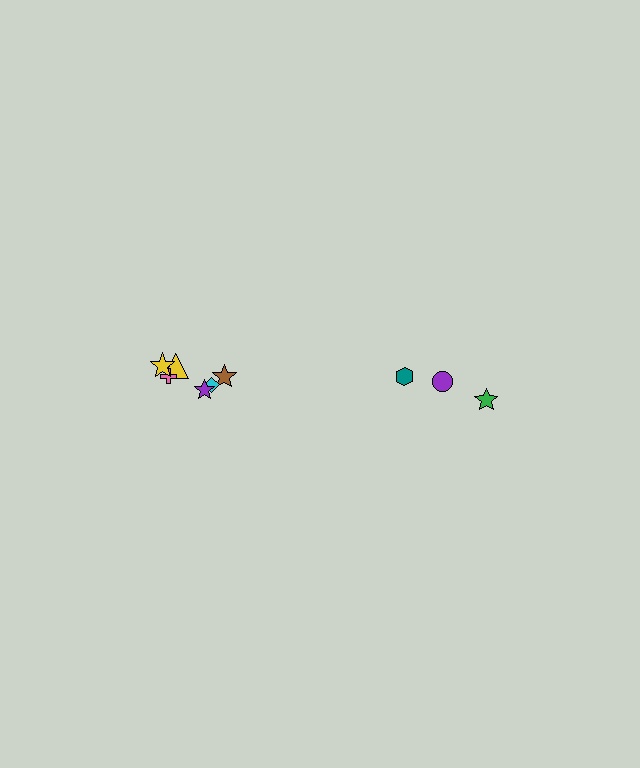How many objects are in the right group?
There are 3 objects.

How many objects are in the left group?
There are 6 objects.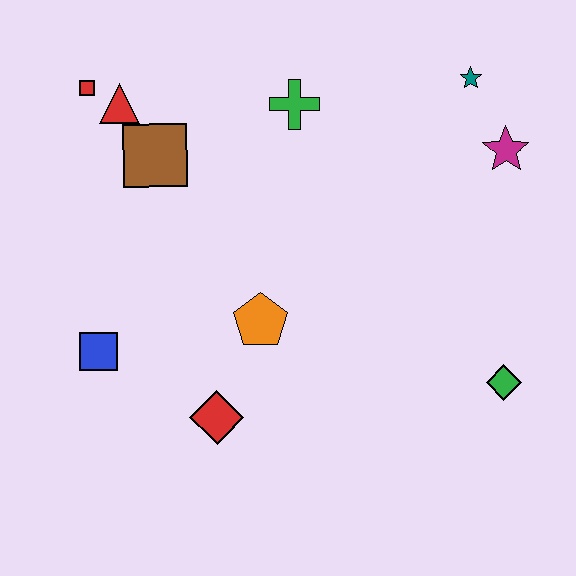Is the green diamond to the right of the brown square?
Yes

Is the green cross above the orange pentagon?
Yes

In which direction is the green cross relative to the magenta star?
The green cross is to the left of the magenta star.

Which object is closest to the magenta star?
The teal star is closest to the magenta star.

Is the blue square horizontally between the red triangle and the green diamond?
No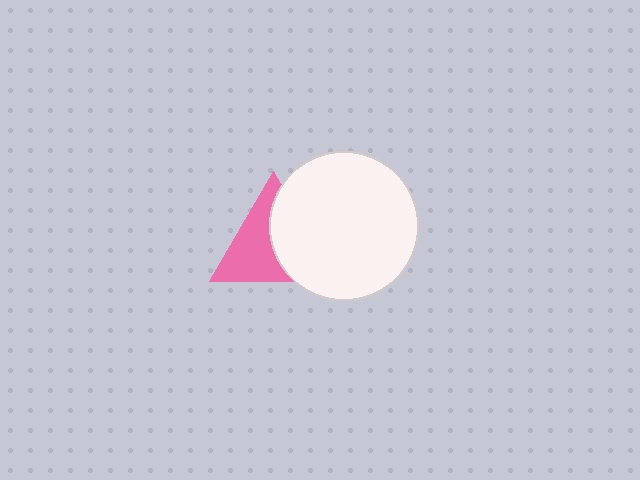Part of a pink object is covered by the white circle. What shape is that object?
It is a triangle.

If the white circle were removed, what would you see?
You would see the complete pink triangle.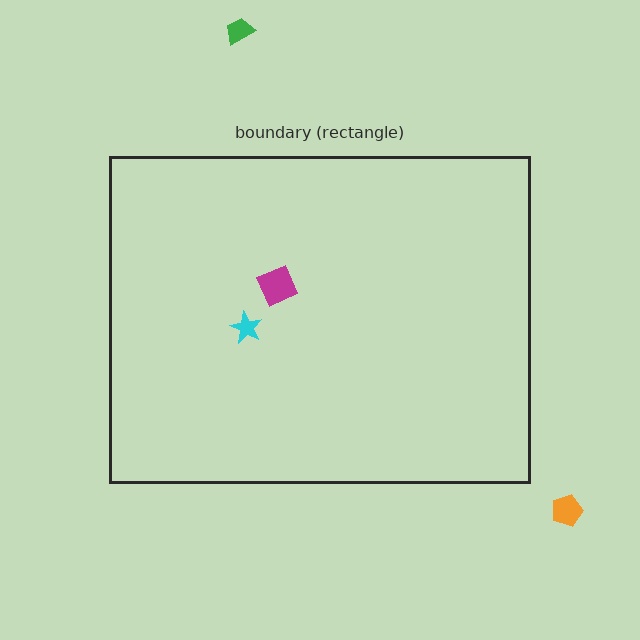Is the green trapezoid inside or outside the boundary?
Outside.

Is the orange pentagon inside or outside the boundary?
Outside.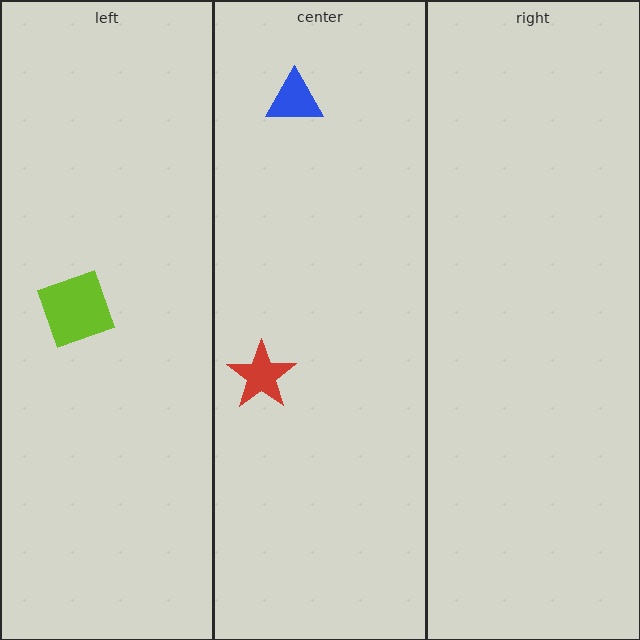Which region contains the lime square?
The left region.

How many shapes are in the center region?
2.